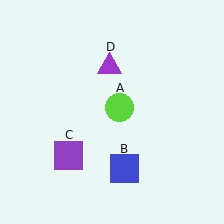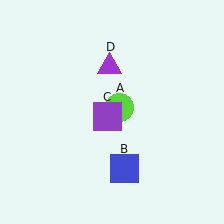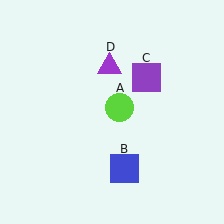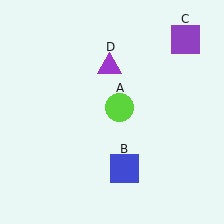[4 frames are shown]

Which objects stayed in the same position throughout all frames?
Lime circle (object A) and blue square (object B) and purple triangle (object D) remained stationary.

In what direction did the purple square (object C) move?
The purple square (object C) moved up and to the right.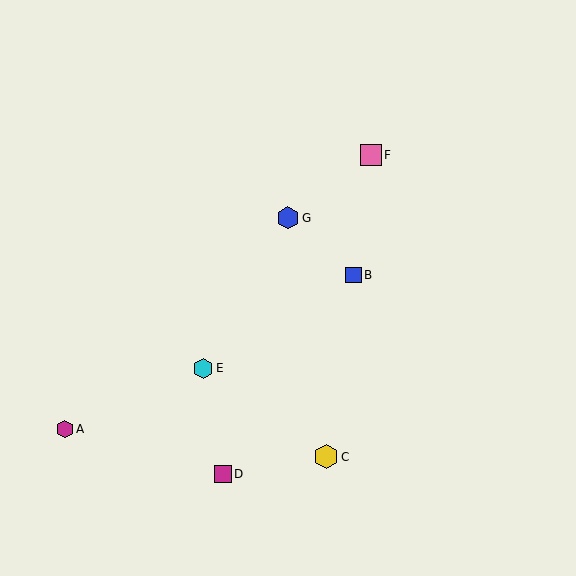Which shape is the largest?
The yellow hexagon (labeled C) is the largest.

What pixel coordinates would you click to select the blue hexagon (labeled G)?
Click at (288, 218) to select the blue hexagon G.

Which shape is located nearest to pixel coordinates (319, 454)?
The yellow hexagon (labeled C) at (326, 457) is nearest to that location.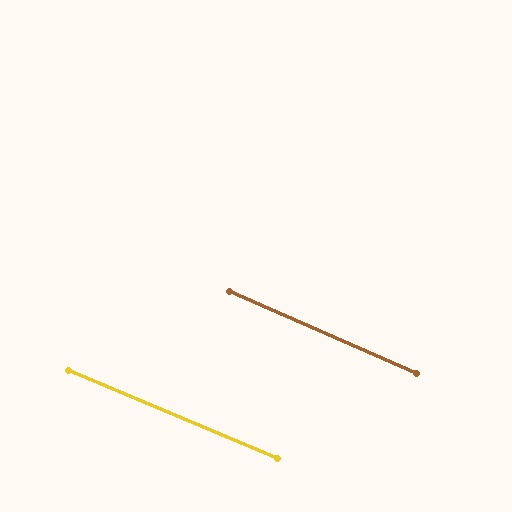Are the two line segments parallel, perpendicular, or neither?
Parallel — their directions differ by only 1.1°.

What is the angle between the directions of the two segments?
Approximately 1 degree.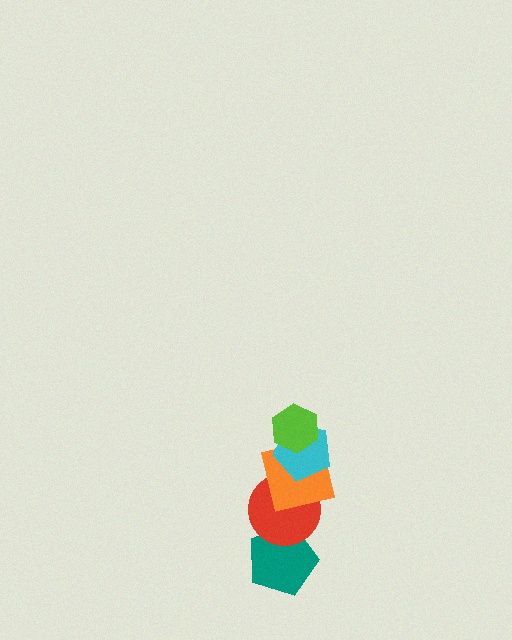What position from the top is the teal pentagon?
The teal pentagon is 5th from the top.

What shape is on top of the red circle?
The orange square is on top of the red circle.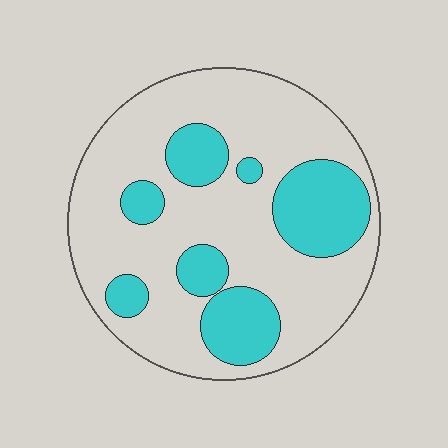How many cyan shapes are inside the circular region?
7.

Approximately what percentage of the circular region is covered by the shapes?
Approximately 30%.